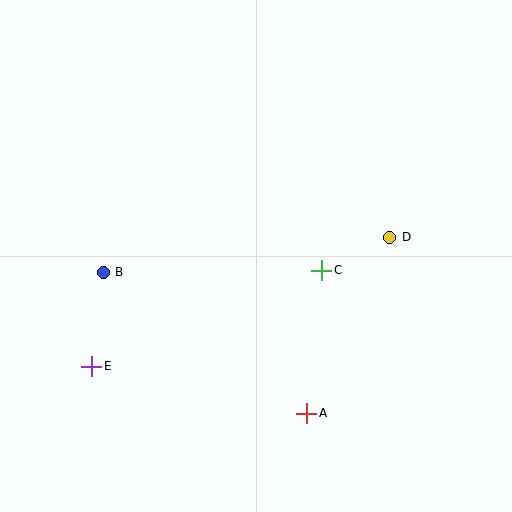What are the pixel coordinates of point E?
Point E is at (92, 366).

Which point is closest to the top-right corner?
Point D is closest to the top-right corner.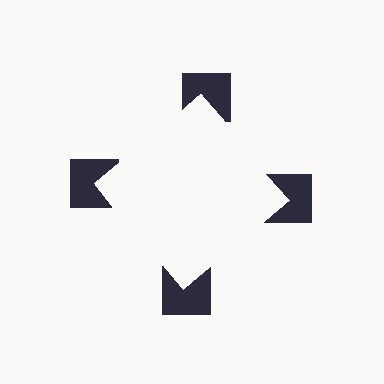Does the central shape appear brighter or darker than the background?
It typically appears slightly brighter than the background, even though no actual brightness change is drawn.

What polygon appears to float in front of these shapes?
An illusory square — its edges are inferred from the aligned wedge cuts in the notched squares, not physically drawn.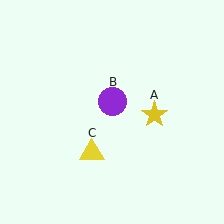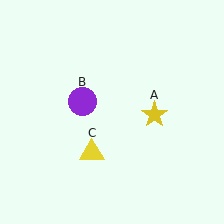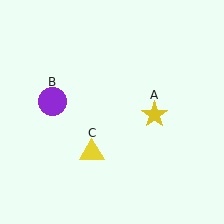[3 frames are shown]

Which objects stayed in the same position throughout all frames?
Yellow star (object A) and yellow triangle (object C) remained stationary.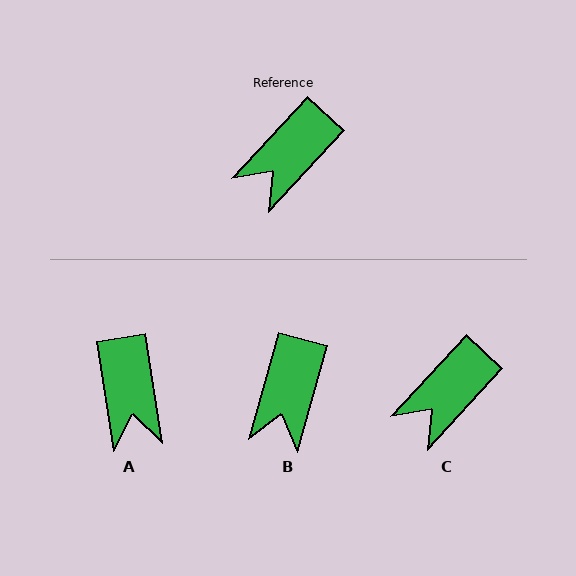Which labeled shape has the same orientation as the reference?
C.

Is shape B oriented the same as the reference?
No, it is off by about 27 degrees.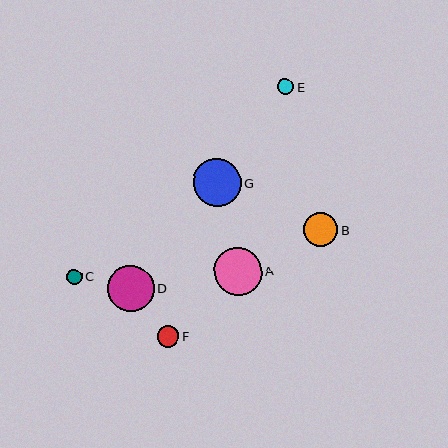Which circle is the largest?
Circle A is the largest with a size of approximately 48 pixels.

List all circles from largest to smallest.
From largest to smallest: A, G, D, B, F, E, C.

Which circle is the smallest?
Circle C is the smallest with a size of approximately 16 pixels.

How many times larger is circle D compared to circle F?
Circle D is approximately 2.2 times the size of circle F.